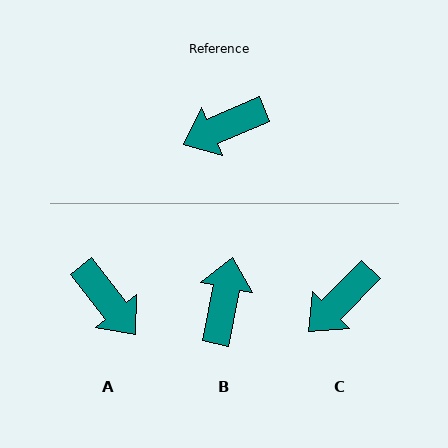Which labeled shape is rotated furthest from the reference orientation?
B, about 125 degrees away.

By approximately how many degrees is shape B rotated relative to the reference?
Approximately 125 degrees clockwise.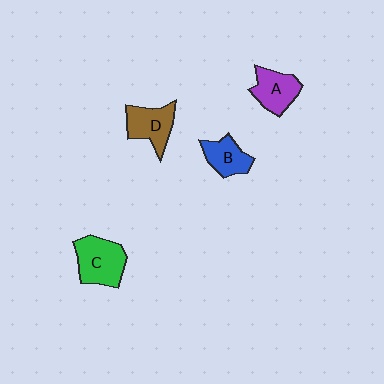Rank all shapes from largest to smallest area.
From largest to smallest: C (green), D (brown), A (purple), B (blue).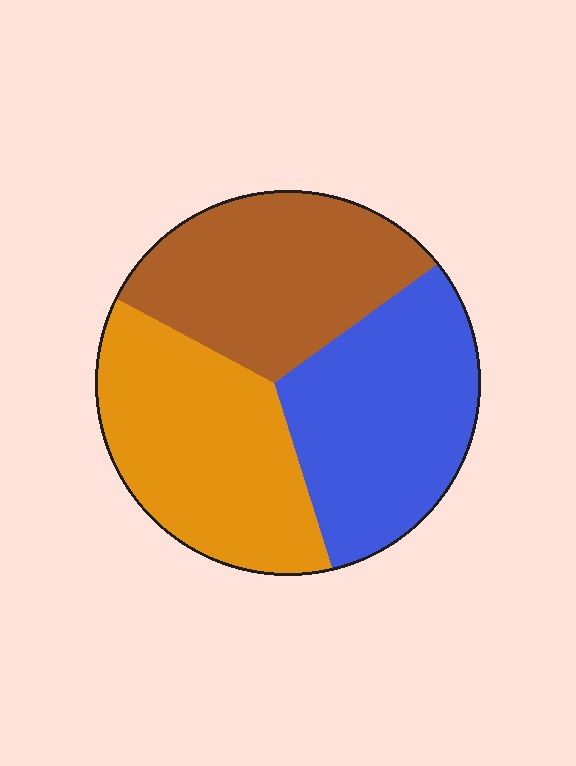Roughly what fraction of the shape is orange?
Orange covers roughly 35% of the shape.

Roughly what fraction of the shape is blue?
Blue covers around 35% of the shape.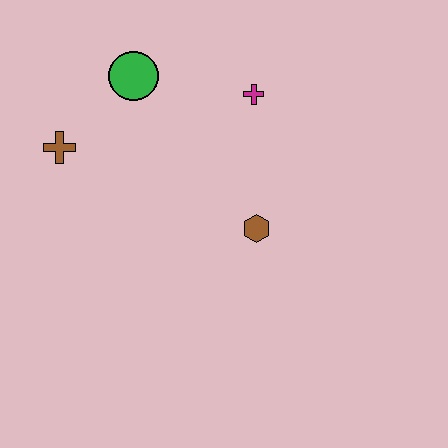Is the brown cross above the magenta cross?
No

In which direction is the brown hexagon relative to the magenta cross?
The brown hexagon is below the magenta cross.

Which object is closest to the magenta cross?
The green circle is closest to the magenta cross.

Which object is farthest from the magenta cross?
The brown cross is farthest from the magenta cross.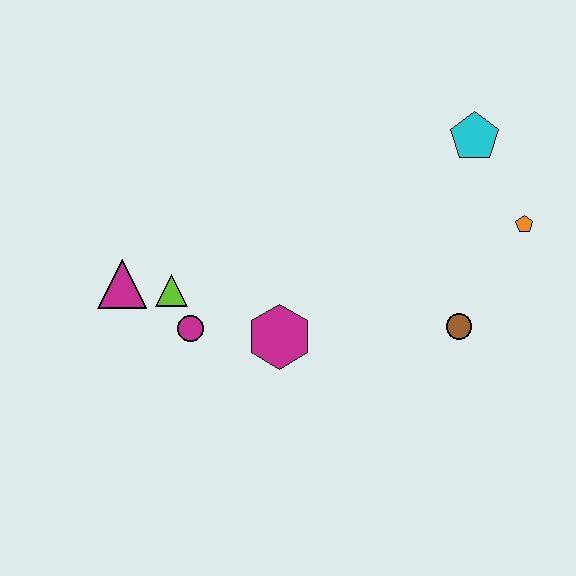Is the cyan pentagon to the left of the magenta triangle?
No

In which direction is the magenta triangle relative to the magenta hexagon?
The magenta triangle is to the left of the magenta hexagon.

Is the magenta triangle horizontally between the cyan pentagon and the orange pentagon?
No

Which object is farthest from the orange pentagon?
The magenta triangle is farthest from the orange pentagon.